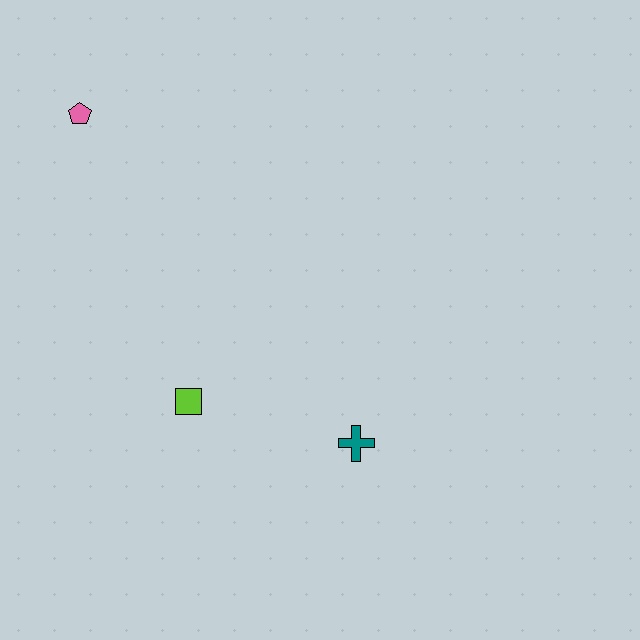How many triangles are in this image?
There are no triangles.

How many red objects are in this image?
There are no red objects.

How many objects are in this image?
There are 3 objects.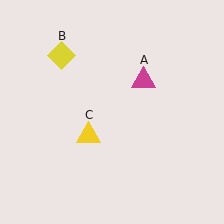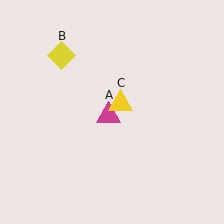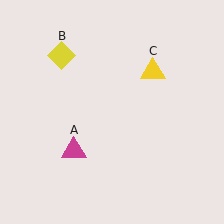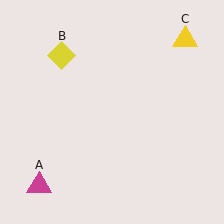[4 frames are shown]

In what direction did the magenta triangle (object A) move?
The magenta triangle (object A) moved down and to the left.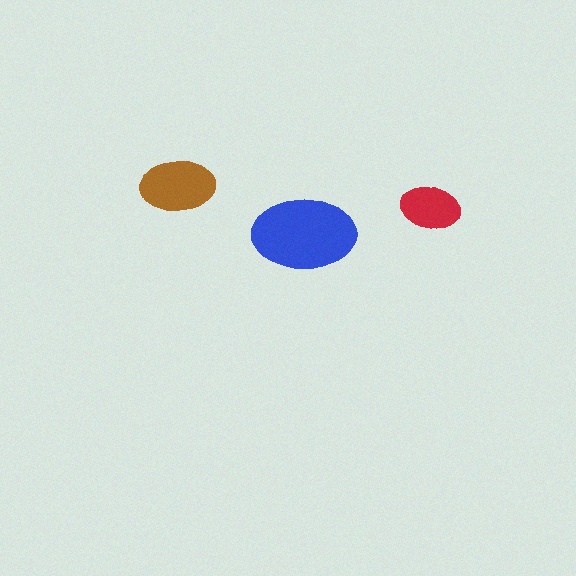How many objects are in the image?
There are 3 objects in the image.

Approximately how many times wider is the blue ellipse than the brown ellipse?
About 1.5 times wider.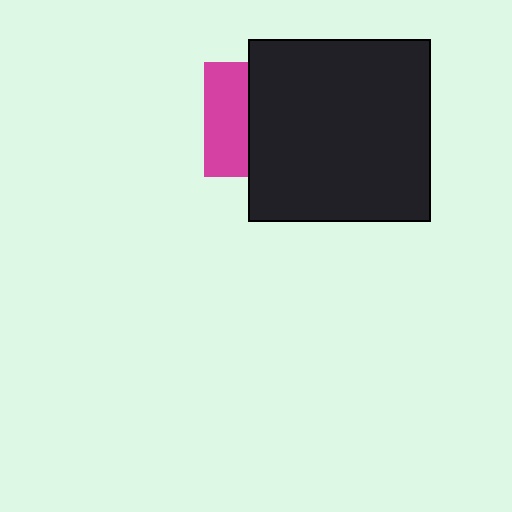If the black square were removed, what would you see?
You would see the complete magenta square.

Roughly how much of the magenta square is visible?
A small part of it is visible (roughly 38%).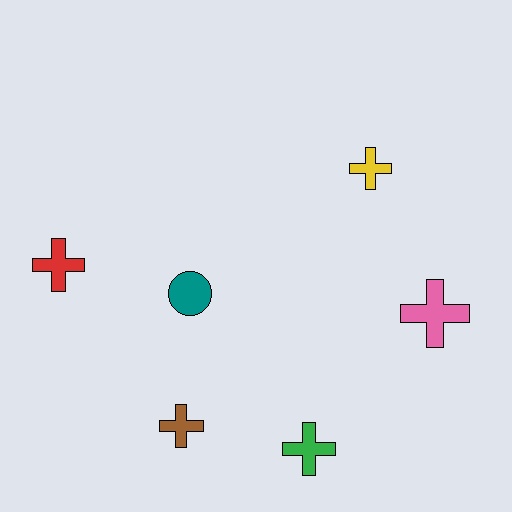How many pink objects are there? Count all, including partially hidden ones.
There is 1 pink object.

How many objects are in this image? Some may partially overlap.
There are 6 objects.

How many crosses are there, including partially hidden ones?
There are 5 crosses.